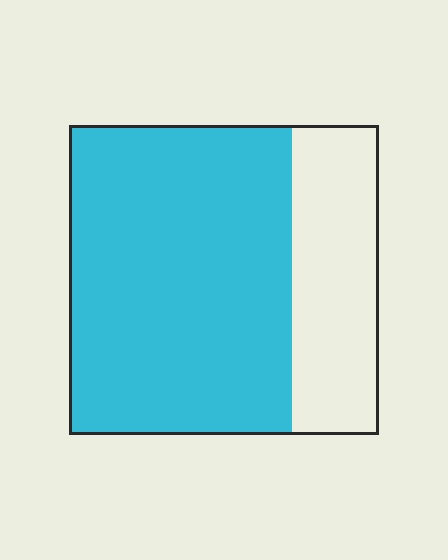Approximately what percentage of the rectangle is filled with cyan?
Approximately 70%.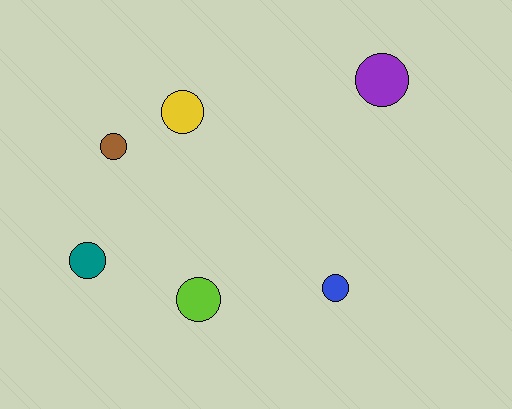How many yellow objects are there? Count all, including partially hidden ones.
There is 1 yellow object.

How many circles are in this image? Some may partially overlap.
There are 6 circles.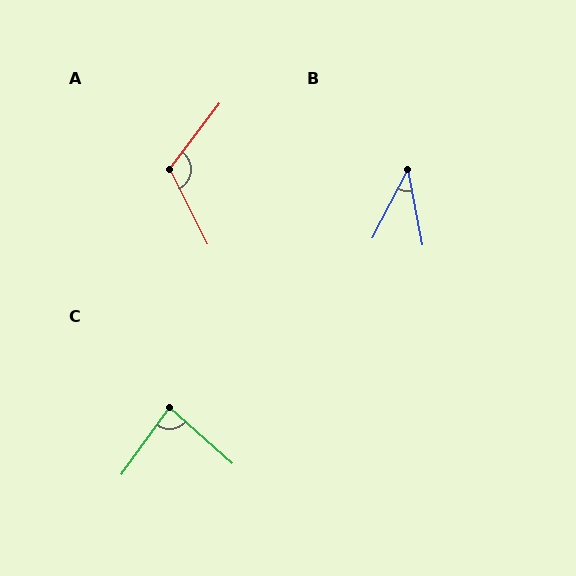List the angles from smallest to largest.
B (39°), C (84°), A (116°).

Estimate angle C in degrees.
Approximately 84 degrees.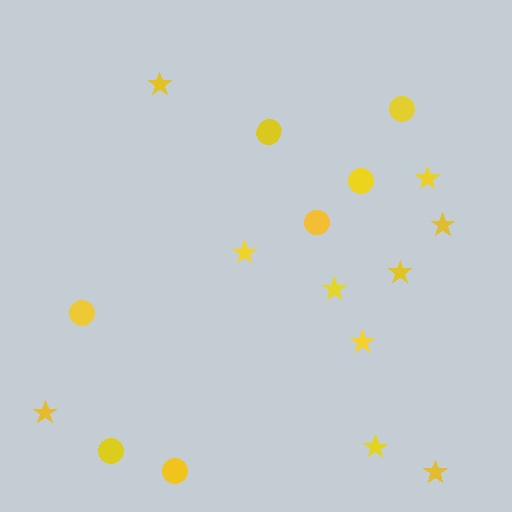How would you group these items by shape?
There are 2 groups: one group of circles (7) and one group of stars (10).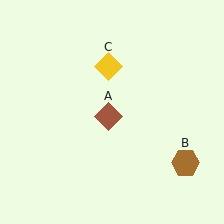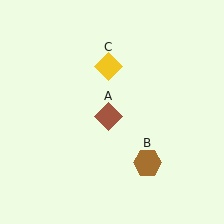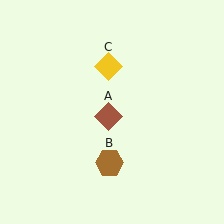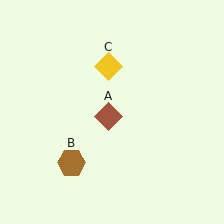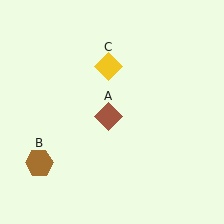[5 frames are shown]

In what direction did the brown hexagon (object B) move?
The brown hexagon (object B) moved left.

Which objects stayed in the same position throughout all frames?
Brown diamond (object A) and yellow diamond (object C) remained stationary.